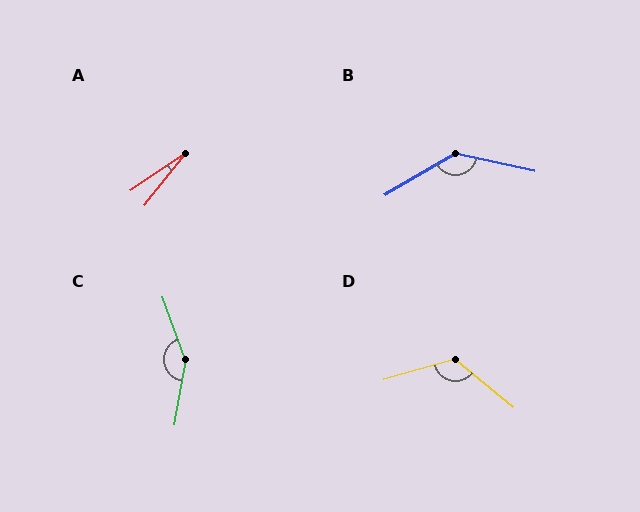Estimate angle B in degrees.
Approximately 137 degrees.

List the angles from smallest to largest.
A (18°), D (124°), B (137°), C (150°).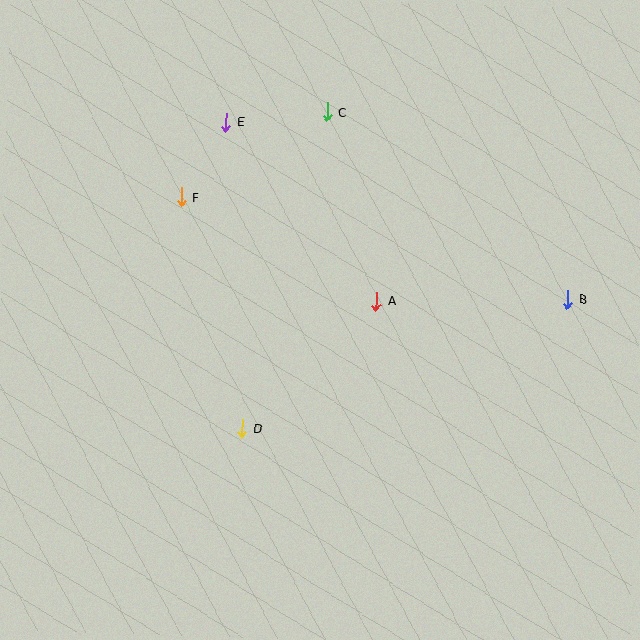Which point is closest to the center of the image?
Point A at (376, 301) is closest to the center.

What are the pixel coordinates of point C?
Point C is at (327, 112).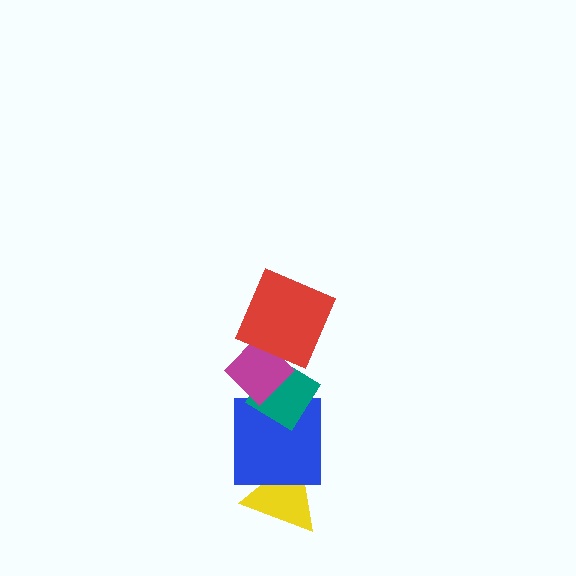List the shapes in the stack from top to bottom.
From top to bottom: the red square, the magenta diamond, the teal diamond, the blue square, the yellow triangle.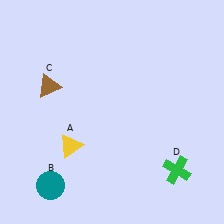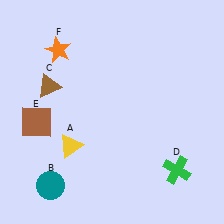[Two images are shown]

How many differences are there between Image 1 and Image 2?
There are 2 differences between the two images.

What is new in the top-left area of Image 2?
An orange star (F) was added in the top-left area of Image 2.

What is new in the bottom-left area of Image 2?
A brown square (E) was added in the bottom-left area of Image 2.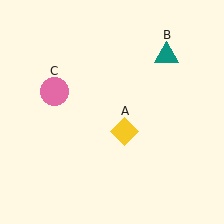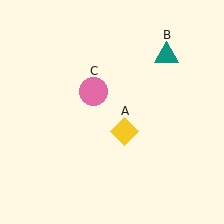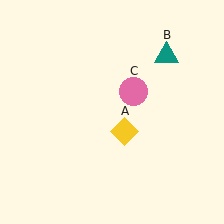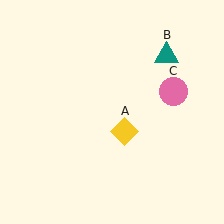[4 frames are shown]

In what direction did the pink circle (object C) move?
The pink circle (object C) moved right.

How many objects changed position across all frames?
1 object changed position: pink circle (object C).